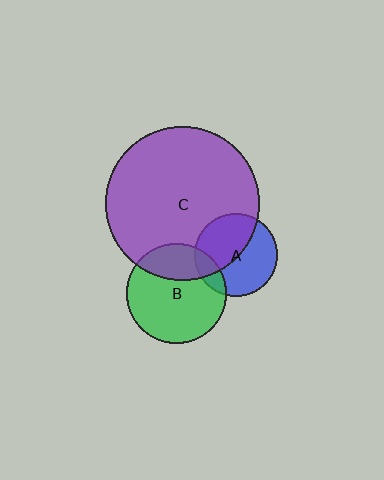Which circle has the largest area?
Circle C (purple).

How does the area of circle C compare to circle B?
Approximately 2.4 times.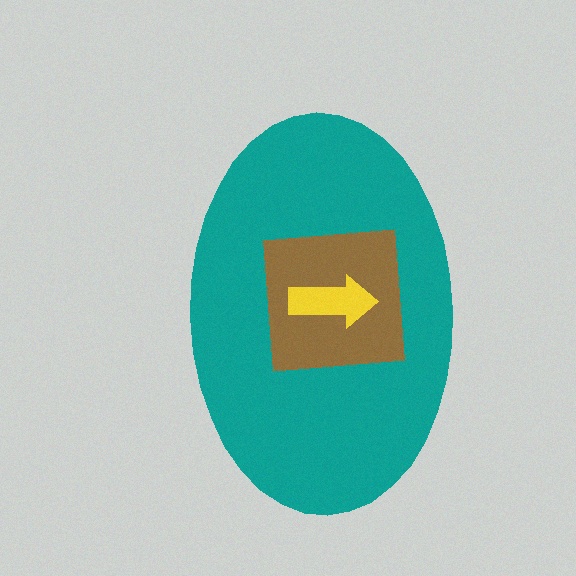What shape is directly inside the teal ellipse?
The brown square.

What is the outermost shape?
The teal ellipse.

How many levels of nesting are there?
3.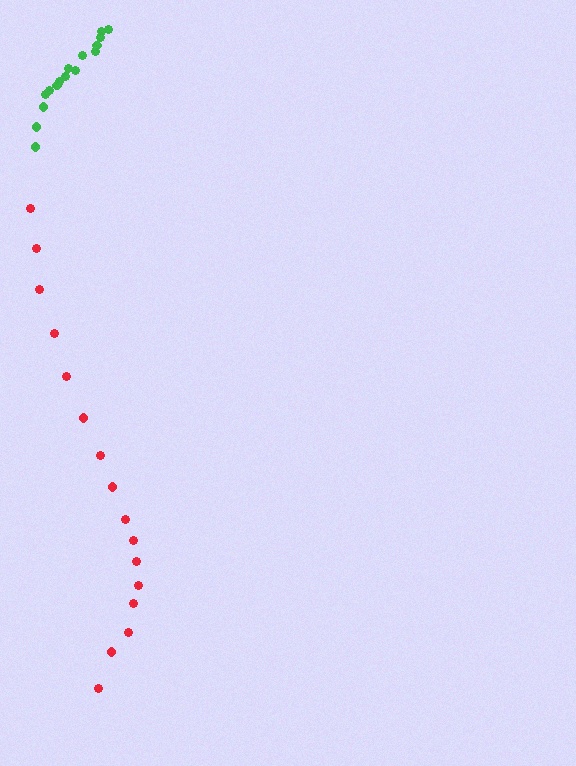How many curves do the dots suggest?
There are 2 distinct paths.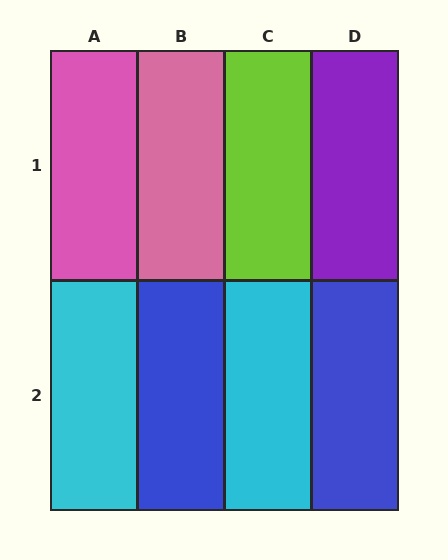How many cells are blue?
2 cells are blue.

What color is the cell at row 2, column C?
Cyan.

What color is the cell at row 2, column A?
Cyan.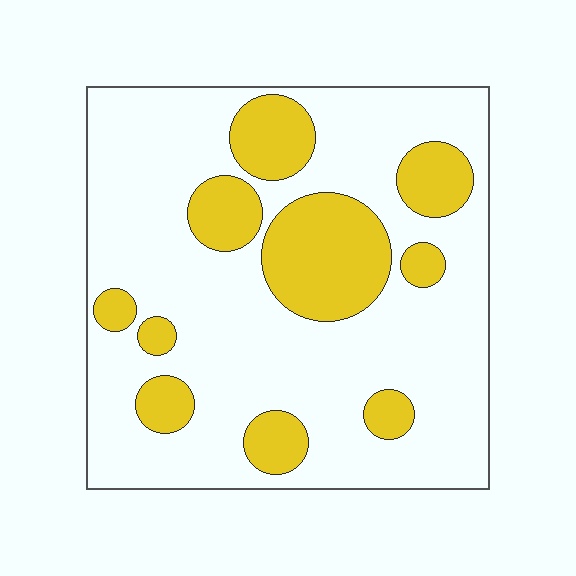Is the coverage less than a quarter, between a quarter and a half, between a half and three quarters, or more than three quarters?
Between a quarter and a half.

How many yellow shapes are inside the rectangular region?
10.